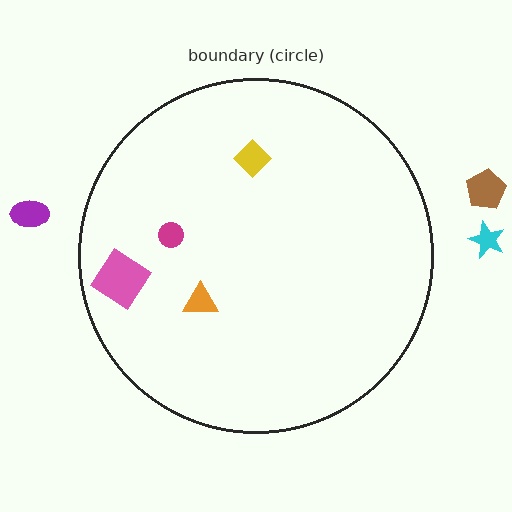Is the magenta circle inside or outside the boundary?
Inside.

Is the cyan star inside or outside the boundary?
Outside.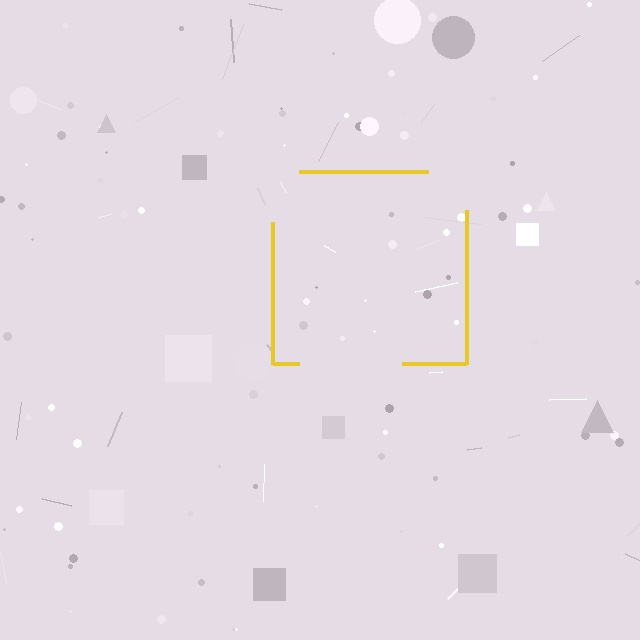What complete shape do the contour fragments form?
The contour fragments form a square.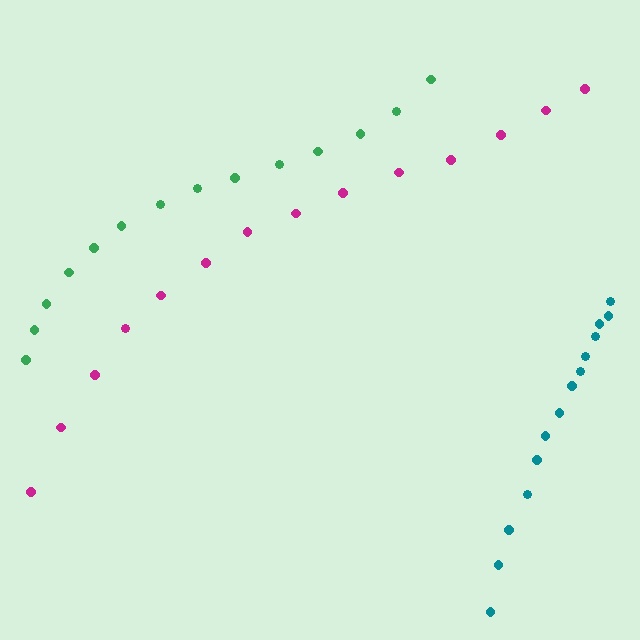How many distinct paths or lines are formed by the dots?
There are 3 distinct paths.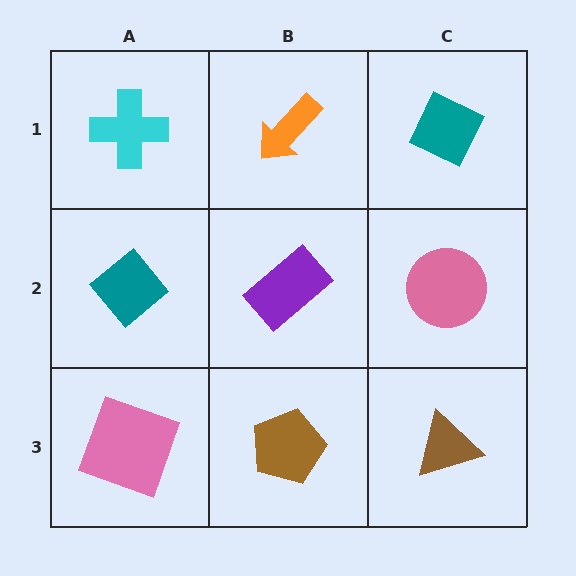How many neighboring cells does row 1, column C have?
2.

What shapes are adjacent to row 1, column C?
A pink circle (row 2, column C), an orange arrow (row 1, column B).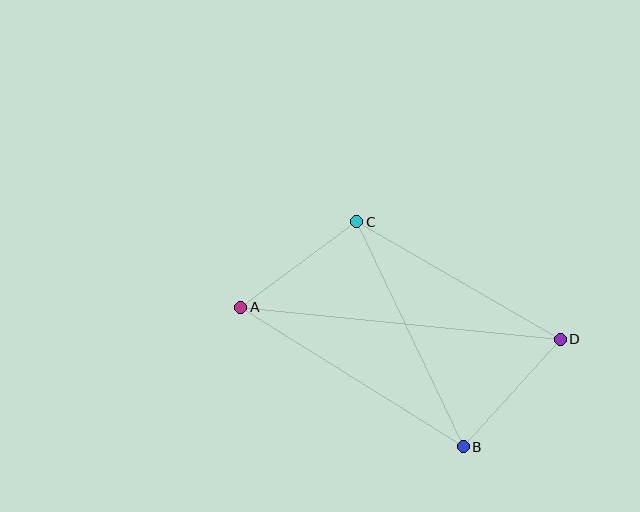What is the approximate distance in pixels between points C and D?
The distance between C and D is approximately 235 pixels.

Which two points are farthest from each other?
Points A and D are farthest from each other.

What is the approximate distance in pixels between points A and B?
The distance between A and B is approximately 262 pixels.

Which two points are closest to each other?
Points A and C are closest to each other.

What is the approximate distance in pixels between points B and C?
The distance between B and C is approximately 249 pixels.